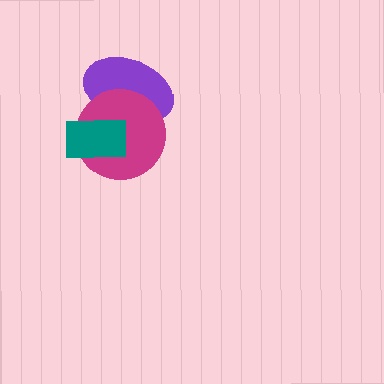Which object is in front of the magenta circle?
The teal rectangle is in front of the magenta circle.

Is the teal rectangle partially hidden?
No, no other shape covers it.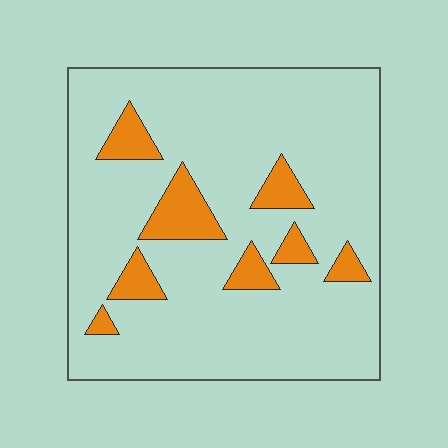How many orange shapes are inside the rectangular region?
8.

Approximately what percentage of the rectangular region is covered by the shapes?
Approximately 15%.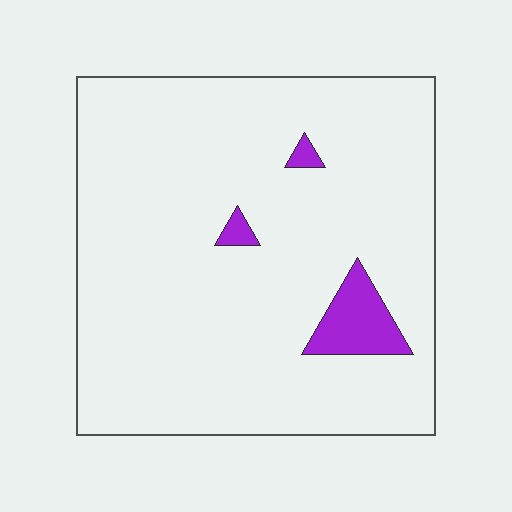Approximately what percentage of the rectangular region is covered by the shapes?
Approximately 5%.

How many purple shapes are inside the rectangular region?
3.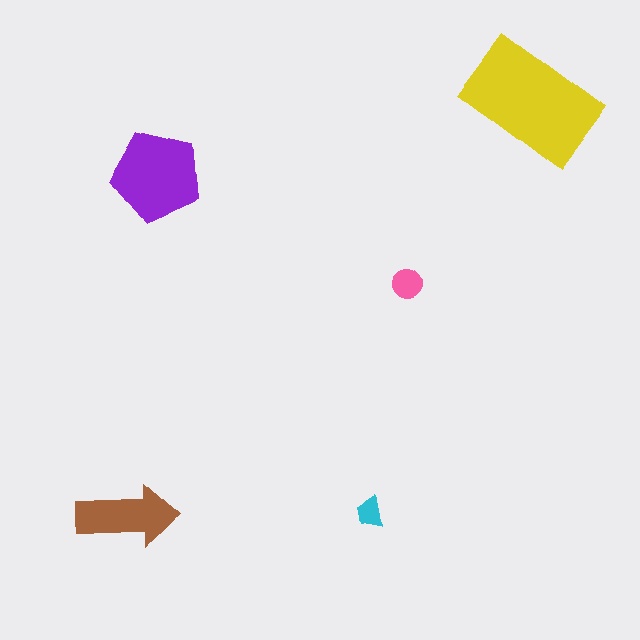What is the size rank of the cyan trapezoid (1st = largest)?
5th.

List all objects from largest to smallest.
The yellow rectangle, the purple pentagon, the brown arrow, the pink circle, the cyan trapezoid.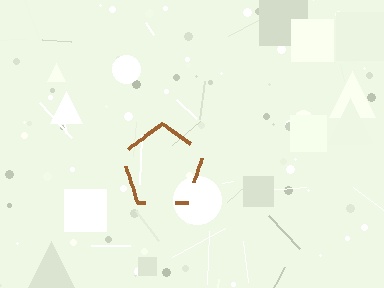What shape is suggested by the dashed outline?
The dashed outline suggests a pentagon.